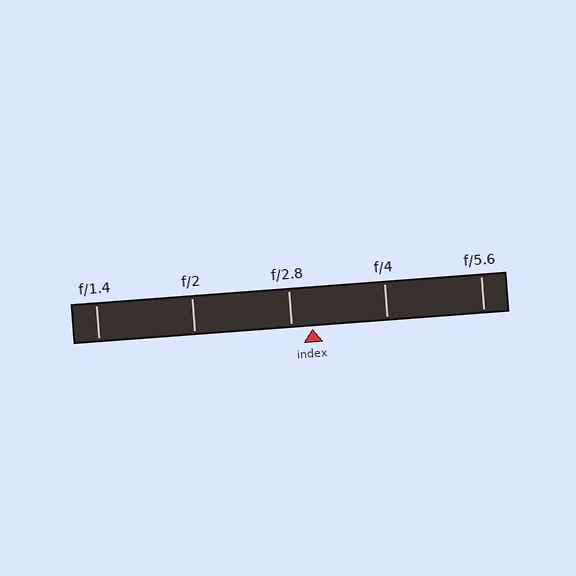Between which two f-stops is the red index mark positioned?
The index mark is between f/2.8 and f/4.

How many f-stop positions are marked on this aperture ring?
There are 5 f-stop positions marked.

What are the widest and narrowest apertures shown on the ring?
The widest aperture shown is f/1.4 and the narrowest is f/5.6.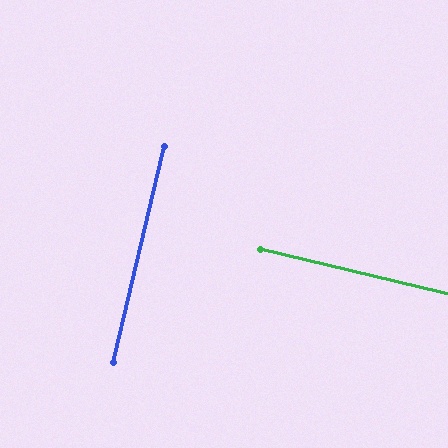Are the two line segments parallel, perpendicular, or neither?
Perpendicular — they meet at approximately 90°.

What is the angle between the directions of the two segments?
Approximately 90 degrees.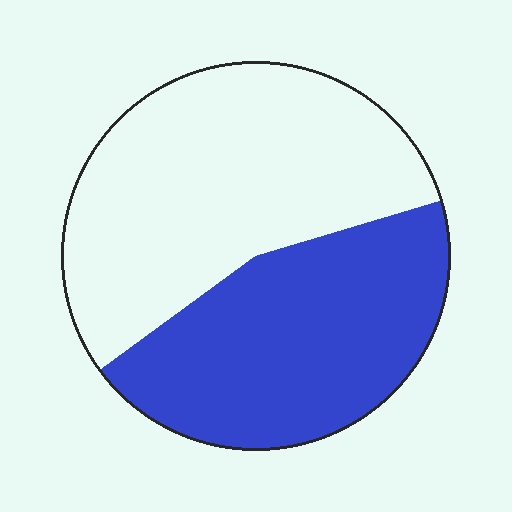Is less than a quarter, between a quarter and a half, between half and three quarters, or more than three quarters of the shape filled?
Between a quarter and a half.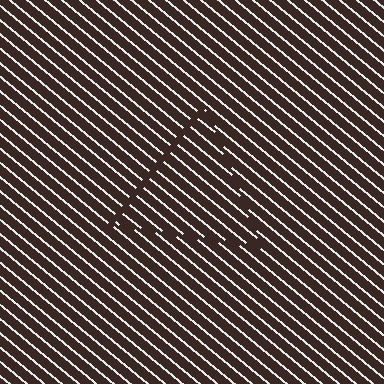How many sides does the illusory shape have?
3 sides — the line-ends trace a triangle.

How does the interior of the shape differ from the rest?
The interior of the shape contains the same grating, shifted by half a period — the contour is defined by the phase discontinuity where line-ends from the inner and outer gratings abut.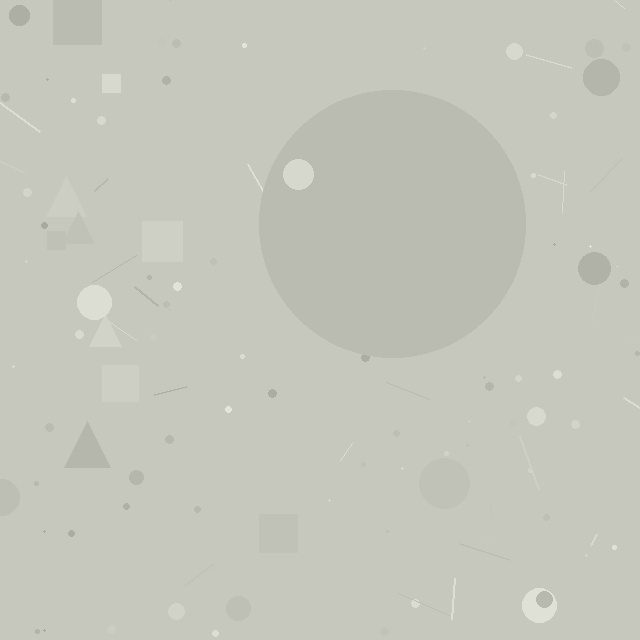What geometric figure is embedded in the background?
A circle is embedded in the background.